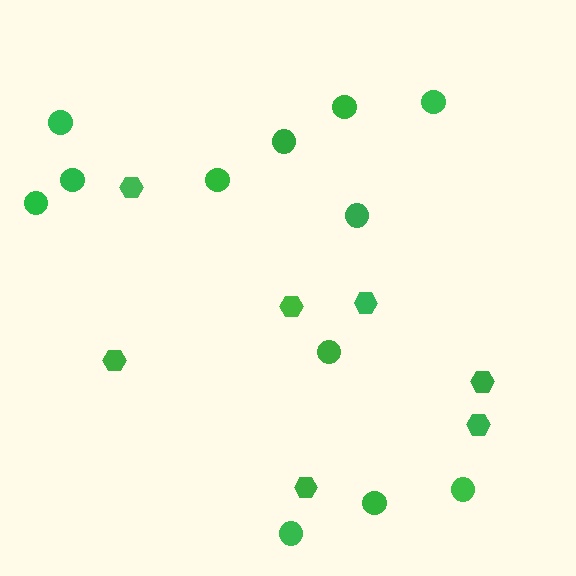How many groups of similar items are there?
There are 2 groups: one group of hexagons (7) and one group of circles (12).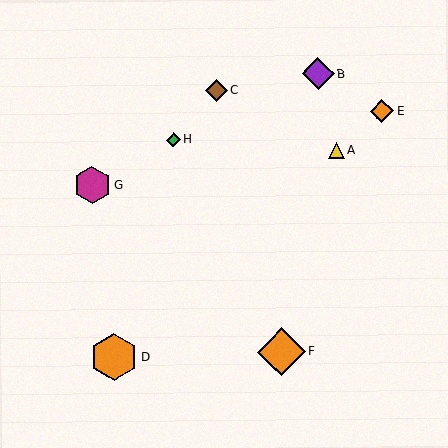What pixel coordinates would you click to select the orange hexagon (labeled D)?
Click at (114, 357) to select the orange hexagon D.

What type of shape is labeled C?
Shape C is a brown diamond.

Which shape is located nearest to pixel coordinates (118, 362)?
The orange hexagon (labeled D) at (114, 357) is nearest to that location.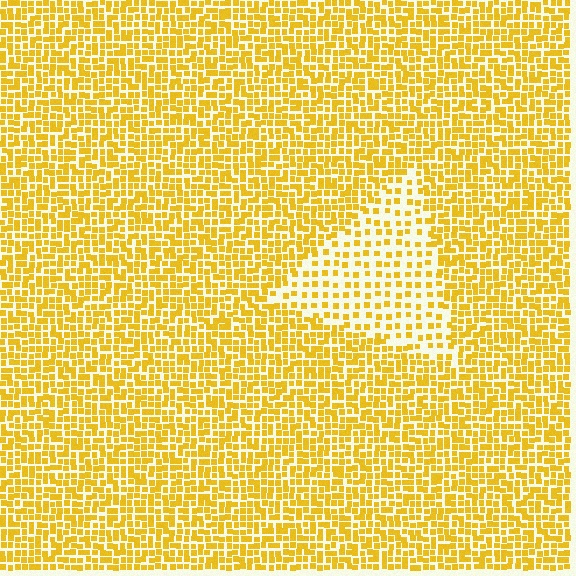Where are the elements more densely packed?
The elements are more densely packed outside the triangle boundary.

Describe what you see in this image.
The image contains small yellow elements arranged at two different densities. A triangle-shaped region is visible where the elements are less densely packed than the surrounding area.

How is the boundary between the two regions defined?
The boundary is defined by a change in element density (approximately 2.2x ratio). All elements are the same color, size, and shape.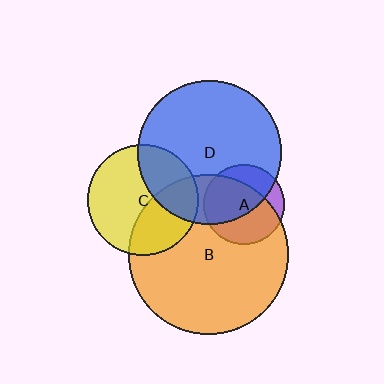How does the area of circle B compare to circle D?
Approximately 1.2 times.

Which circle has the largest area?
Circle B (orange).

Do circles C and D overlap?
Yes.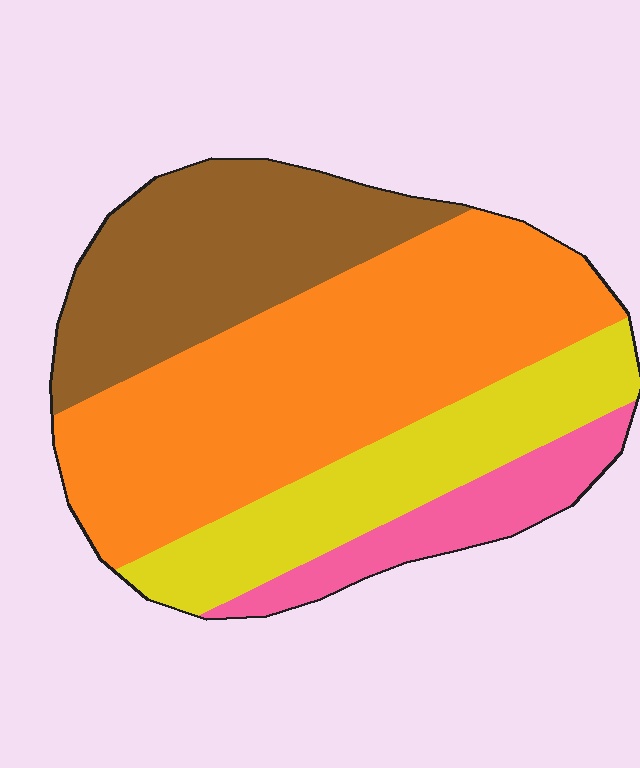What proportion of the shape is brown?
Brown takes up between a sixth and a third of the shape.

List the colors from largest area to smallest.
From largest to smallest: orange, brown, yellow, pink.